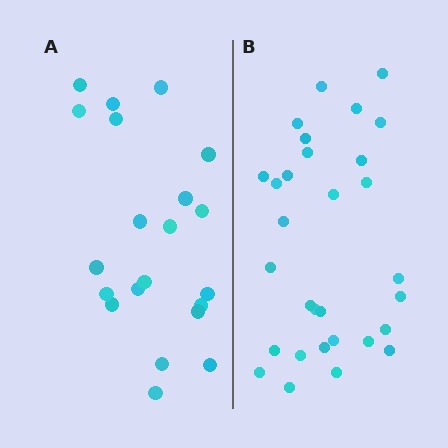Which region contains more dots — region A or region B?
Region B (the right region) has more dots.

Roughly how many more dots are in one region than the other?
Region B has roughly 8 or so more dots than region A.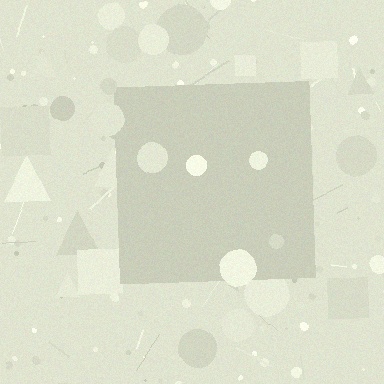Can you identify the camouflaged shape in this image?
The camouflaged shape is a square.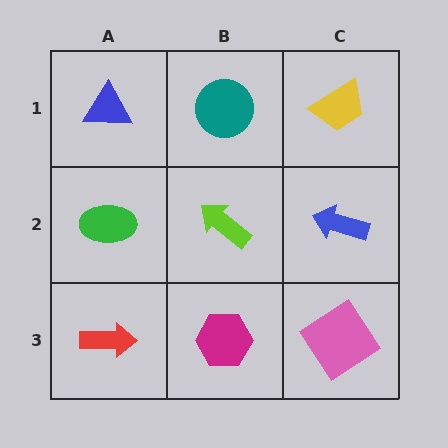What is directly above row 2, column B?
A teal circle.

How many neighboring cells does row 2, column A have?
3.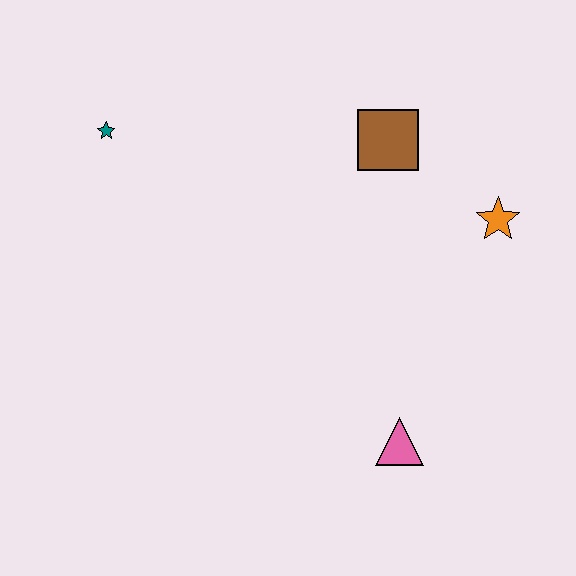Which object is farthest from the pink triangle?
The teal star is farthest from the pink triangle.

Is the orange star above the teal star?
No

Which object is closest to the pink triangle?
The orange star is closest to the pink triangle.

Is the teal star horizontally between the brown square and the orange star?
No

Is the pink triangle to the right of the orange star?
No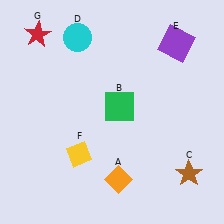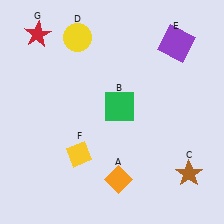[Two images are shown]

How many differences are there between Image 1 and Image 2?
There is 1 difference between the two images.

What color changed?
The circle (D) changed from cyan in Image 1 to yellow in Image 2.